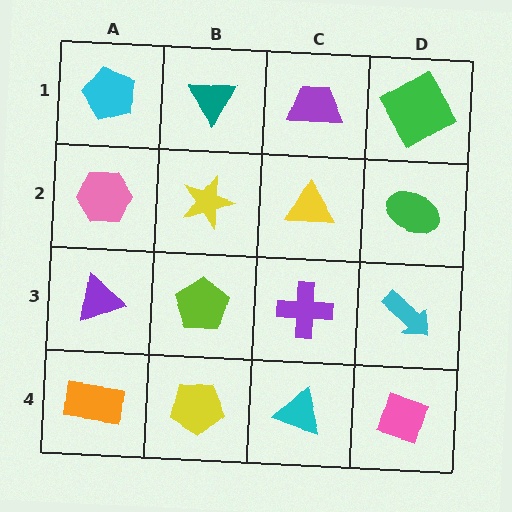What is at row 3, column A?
A purple triangle.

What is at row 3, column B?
A lime pentagon.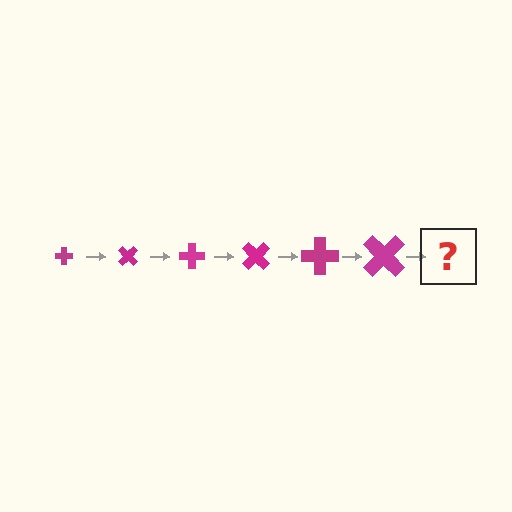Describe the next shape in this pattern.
It should be a cross, larger than the previous one and rotated 270 degrees from the start.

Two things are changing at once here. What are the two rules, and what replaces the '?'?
The two rules are that the cross grows larger each step and it rotates 45 degrees each step. The '?' should be a cross, larger than the previous one and rotated 270 degrees from the start.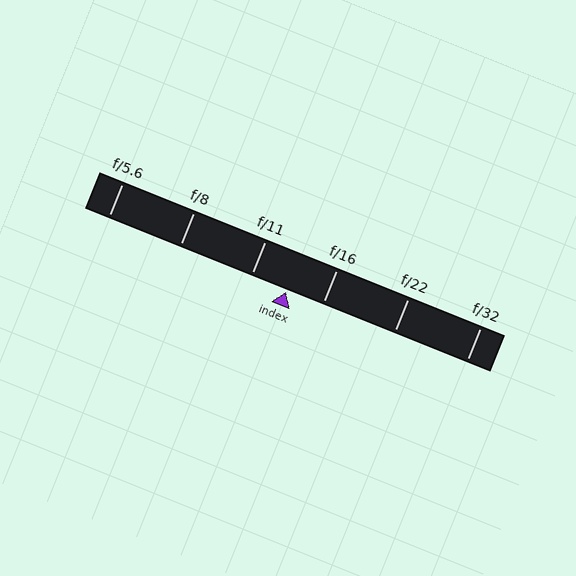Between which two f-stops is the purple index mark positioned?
The index mark is between f/11 and f/16.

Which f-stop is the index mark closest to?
The index mark is closest to f/11.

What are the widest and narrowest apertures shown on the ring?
The widest aperture shown is f/5.6 and the narrowest is f/32.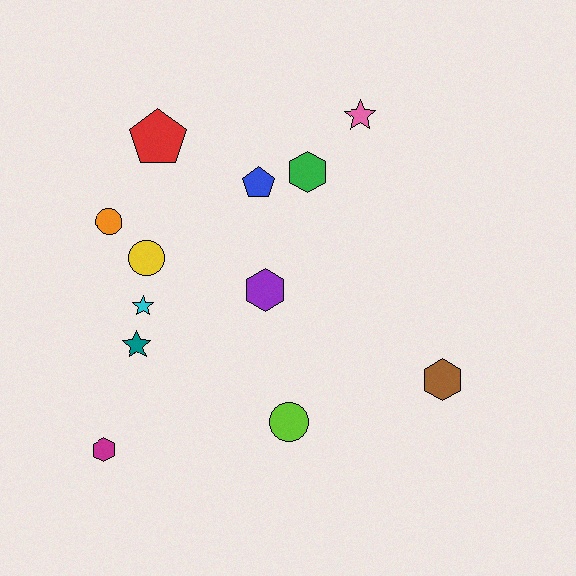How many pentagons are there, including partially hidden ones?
There are 2 pentagons.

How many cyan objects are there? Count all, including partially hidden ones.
There is 1 cyan object.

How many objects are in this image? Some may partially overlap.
There are 12 objects.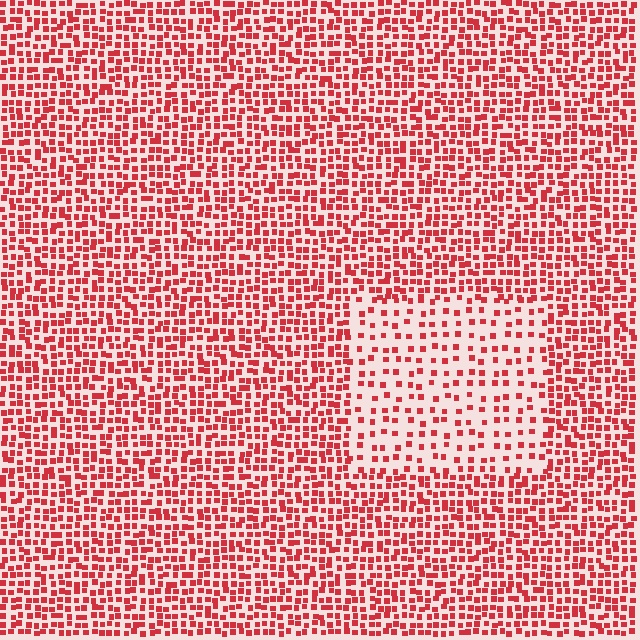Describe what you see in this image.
The image contains small red elements arranged at two different densities. A rectangle-shaped region is visible where the elements are less densely packed than the surrounding area.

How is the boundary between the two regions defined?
The boundary is defined by a change in element density (approximately 2.2x ratio). All elements are the same color, size, and shape.